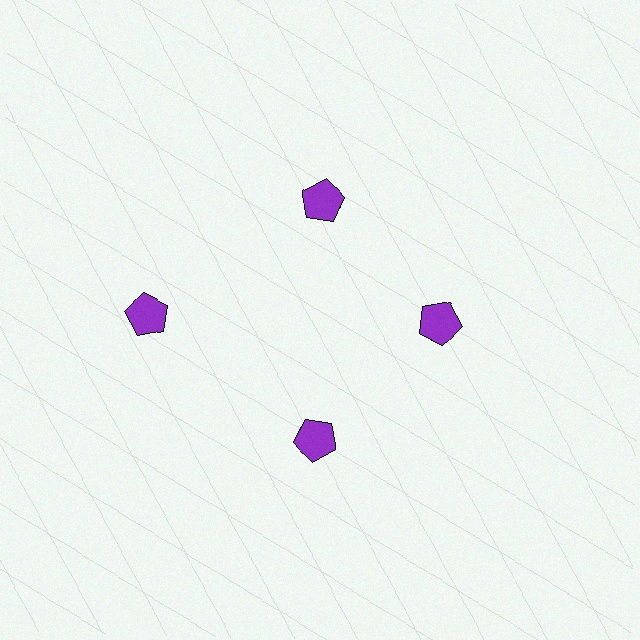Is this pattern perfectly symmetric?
No. The 4 purple pentagons are arranged in a ring, but one element near the 9 o'clock position is pushed outward from the center, breaking the 4-fold rotational symmetry.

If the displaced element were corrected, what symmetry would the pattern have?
It would have 4-fold rotational symmetry — the pattern would map onto itself every 90 degrees.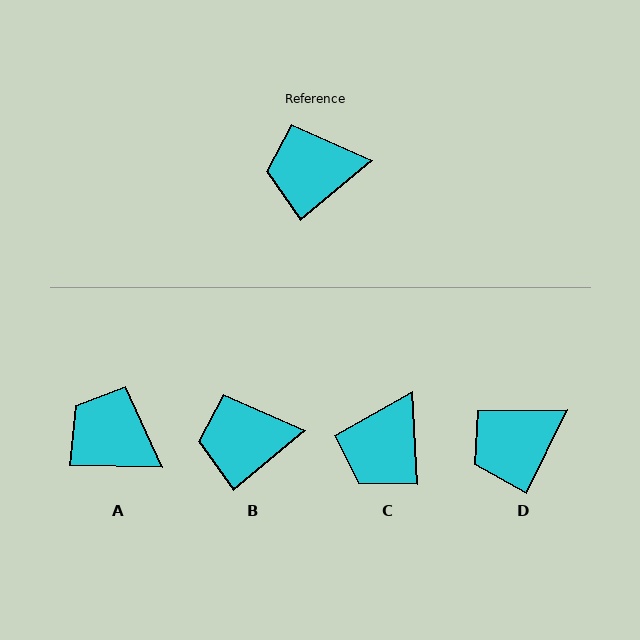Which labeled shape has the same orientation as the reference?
B.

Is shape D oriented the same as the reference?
No, it is off by about 25 degrees.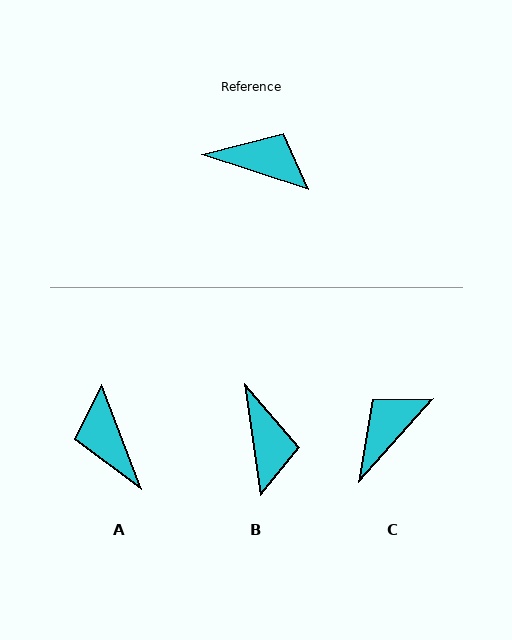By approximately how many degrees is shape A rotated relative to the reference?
Approximately 129 degrees counter-clockwise.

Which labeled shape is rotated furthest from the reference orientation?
A, about 129 degrees away.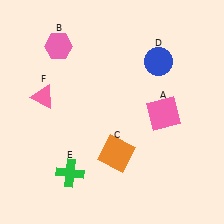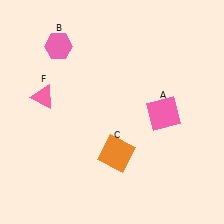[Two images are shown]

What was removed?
The blue circle (D), the green cross (E) were removed in Image 2.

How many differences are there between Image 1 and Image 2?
There are 2 differences between the two images.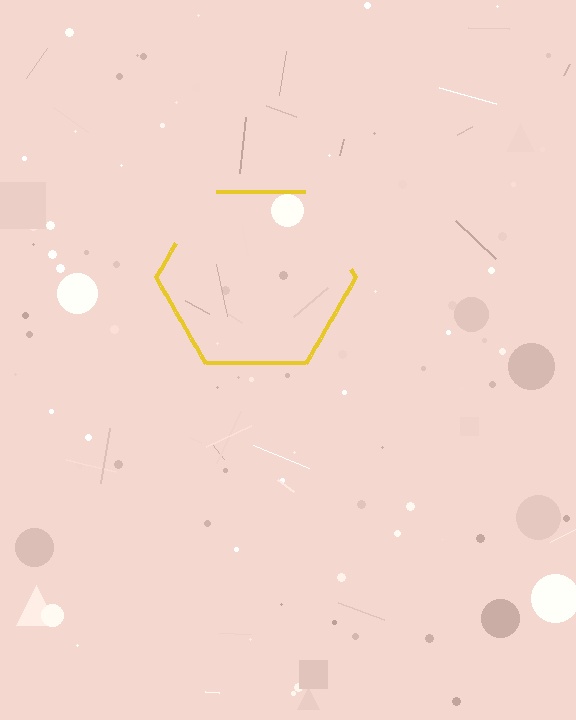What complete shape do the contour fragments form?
The contour fragments form a hexagon.